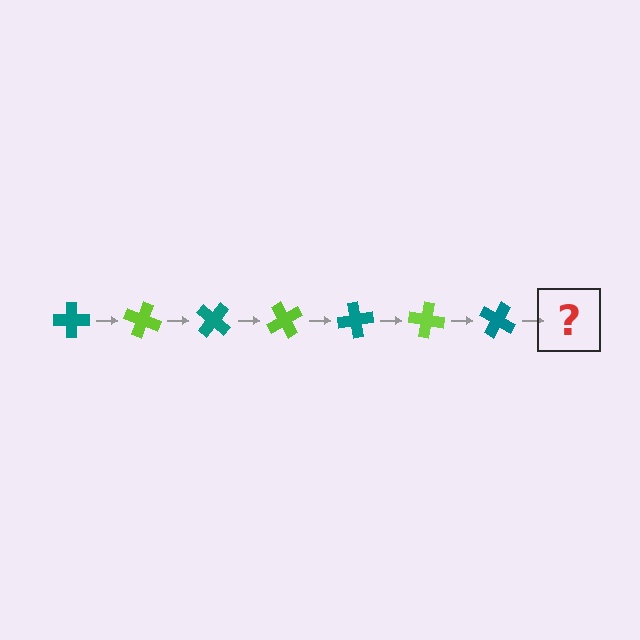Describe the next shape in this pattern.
It should be a lime cross, rotated 140 degrees from the start.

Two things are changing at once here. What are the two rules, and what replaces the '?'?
The two rules are that it rotates 20 degrees each step and the color cycles through teal and lime. The '?' should be a lime cross, rotated 140 degrees from the start.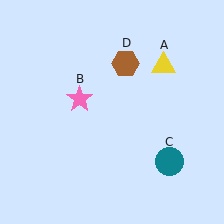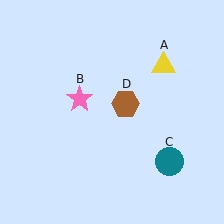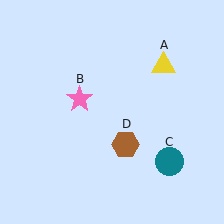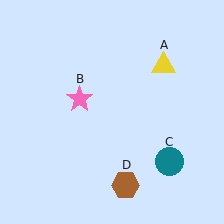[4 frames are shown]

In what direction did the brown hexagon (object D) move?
The brown hexagon (object D) moved down.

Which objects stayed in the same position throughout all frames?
Yellow triangle (object A) and pink star (object B) and teal circle (object C) remained stationary.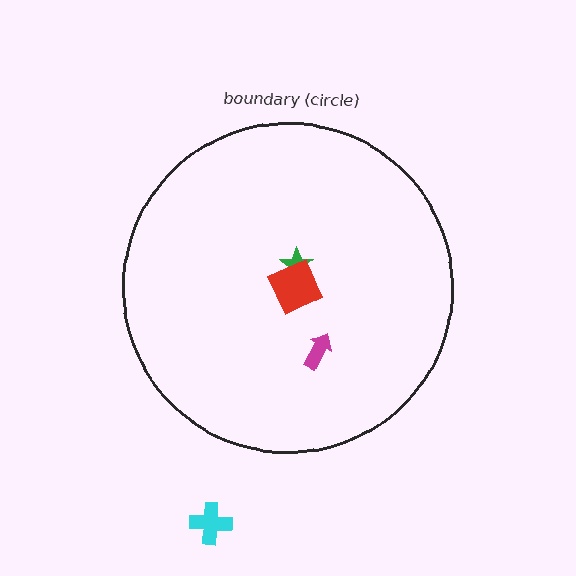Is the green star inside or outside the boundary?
Inside.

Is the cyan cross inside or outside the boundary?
Outside.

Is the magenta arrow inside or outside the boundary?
Inside.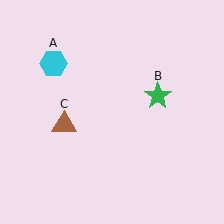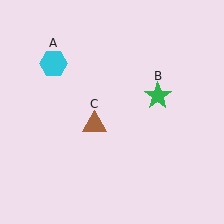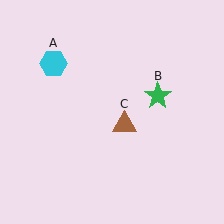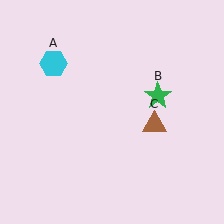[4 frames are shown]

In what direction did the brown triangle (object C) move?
The brown triangle (object C) moved right.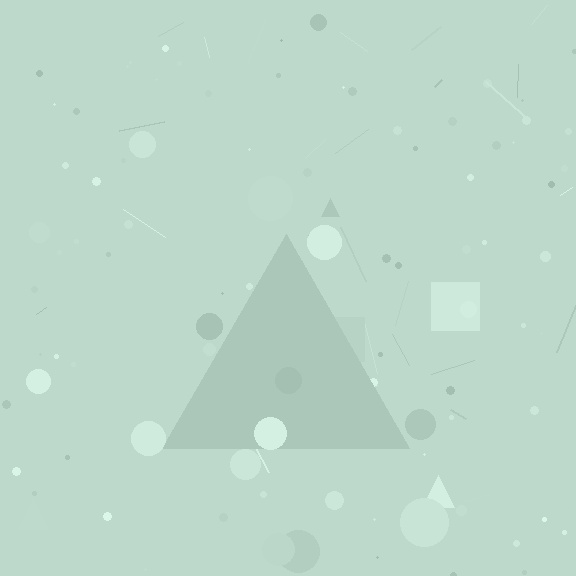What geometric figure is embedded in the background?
A triangle is embedded in the background.